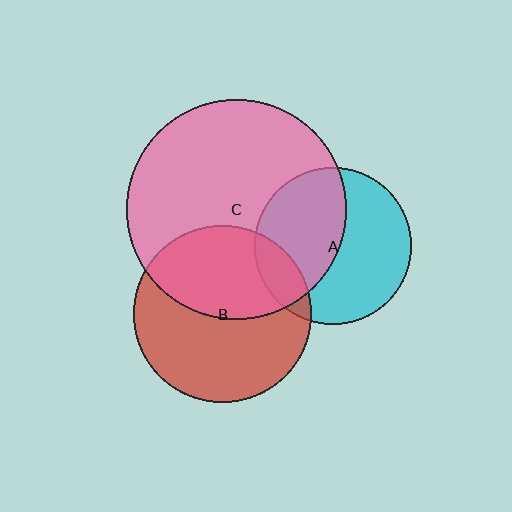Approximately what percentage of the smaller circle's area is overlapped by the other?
Approximately 15%.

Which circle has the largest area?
Circle C (pink).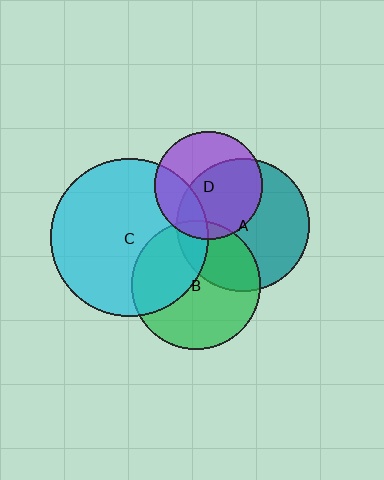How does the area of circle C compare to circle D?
Approximately 2.1 times.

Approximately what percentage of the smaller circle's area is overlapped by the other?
Approximately 10%.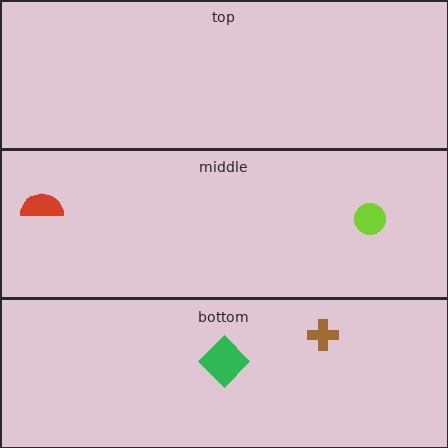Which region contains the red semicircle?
The middle region.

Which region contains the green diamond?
The bottom region.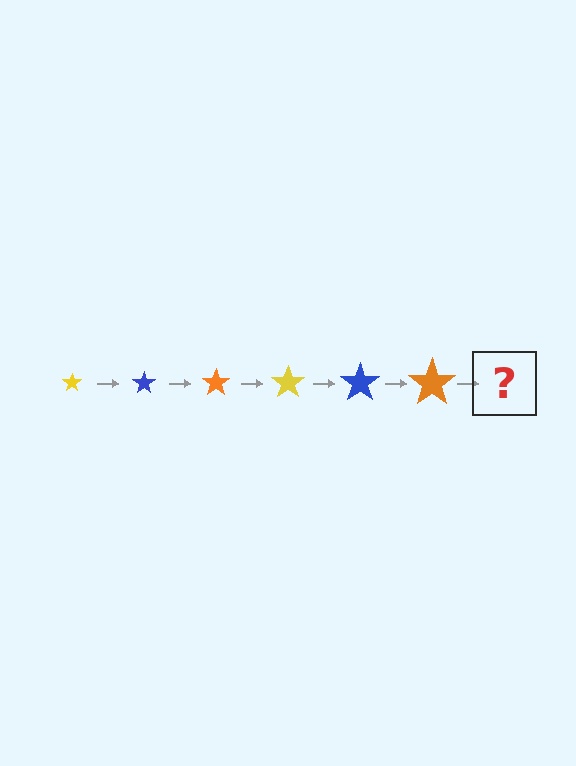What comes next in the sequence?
The next element should be a yellow star, larger than the previous one.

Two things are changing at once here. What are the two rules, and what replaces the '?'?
The two rules are that the star grows larger each step and the color cycles through yellow, blue, and orange. The '?' should be a yellow star, larger than the previous one.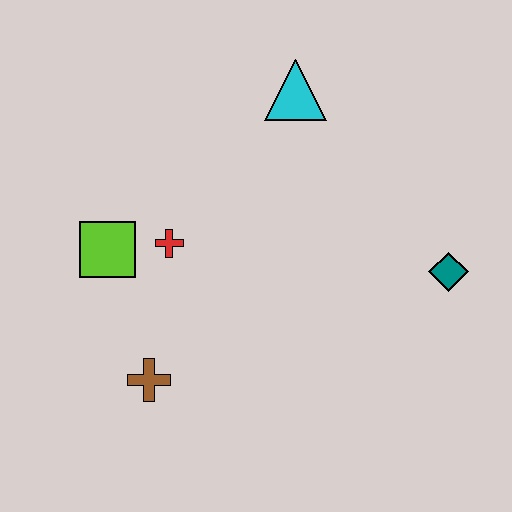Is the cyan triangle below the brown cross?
No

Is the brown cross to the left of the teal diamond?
Yes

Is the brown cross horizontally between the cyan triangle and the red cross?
No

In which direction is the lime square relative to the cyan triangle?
The lime square is to the left of the cyan triangle.